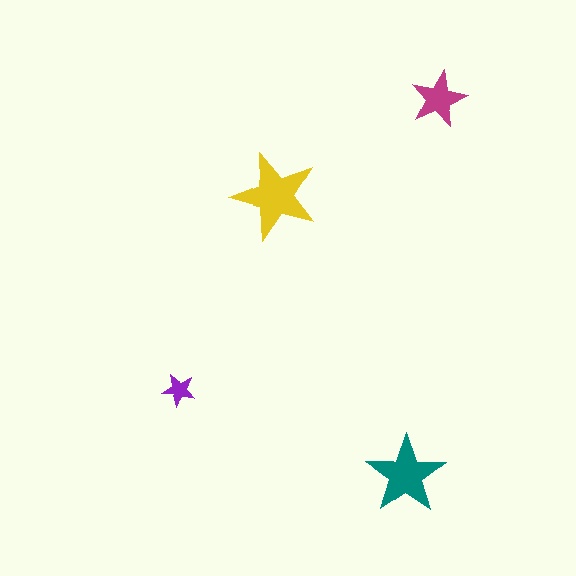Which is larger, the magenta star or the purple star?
The magenta one.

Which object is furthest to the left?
The purple star is leftmost.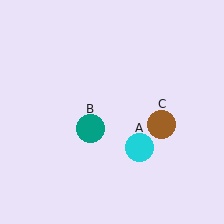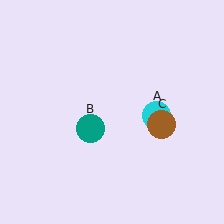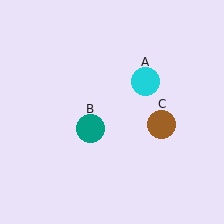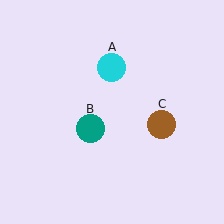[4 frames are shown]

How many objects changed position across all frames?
1 object changed position: cyan circle (object A).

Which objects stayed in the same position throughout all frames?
Teal circle (object B) and brown circle (object C) remained stationary.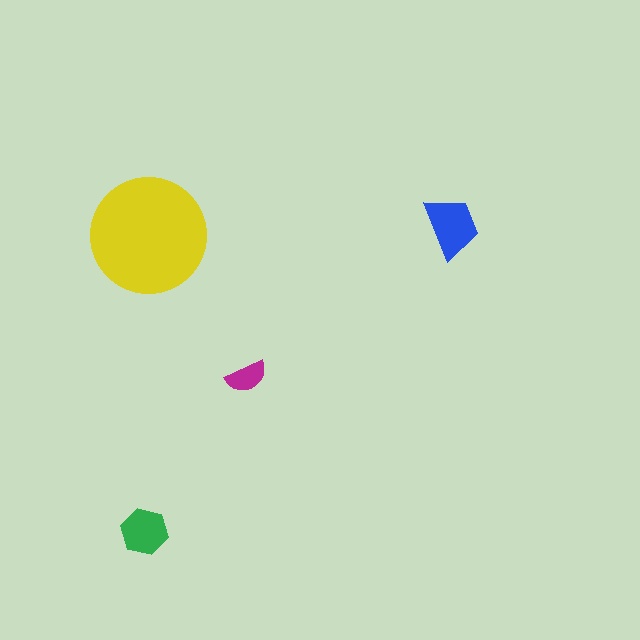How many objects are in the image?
There are 4 objects in the image.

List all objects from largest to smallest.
The yellow circle, the blue trapezoid, the green hexagon, the magenta semicircle.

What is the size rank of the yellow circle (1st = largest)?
1st.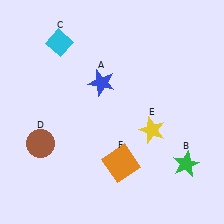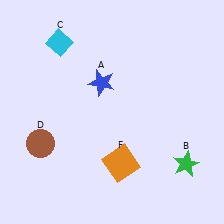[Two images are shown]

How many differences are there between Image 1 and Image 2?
There is 1 difference between the two images.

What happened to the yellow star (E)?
The yellow star (E) was removed in Image 2. It was in the bottom-right area of Image 1.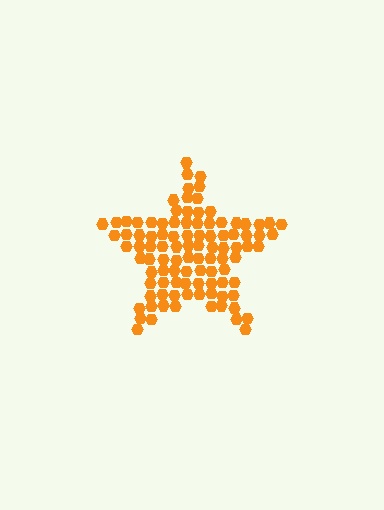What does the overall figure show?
The overall figure shows a star.